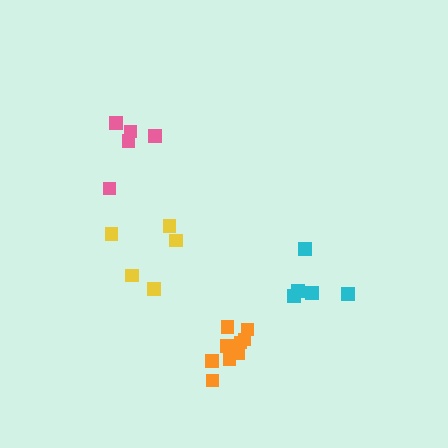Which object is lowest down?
The orange cluster is bottommost.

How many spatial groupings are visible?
There are 4 spatial groupings.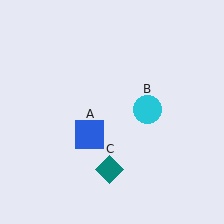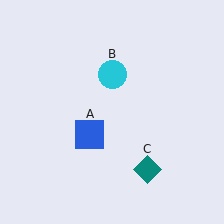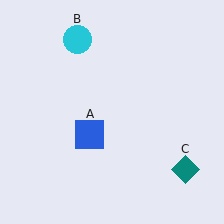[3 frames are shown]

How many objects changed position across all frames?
2 objects changed position: cyan circle (object B), teal diamond (object C).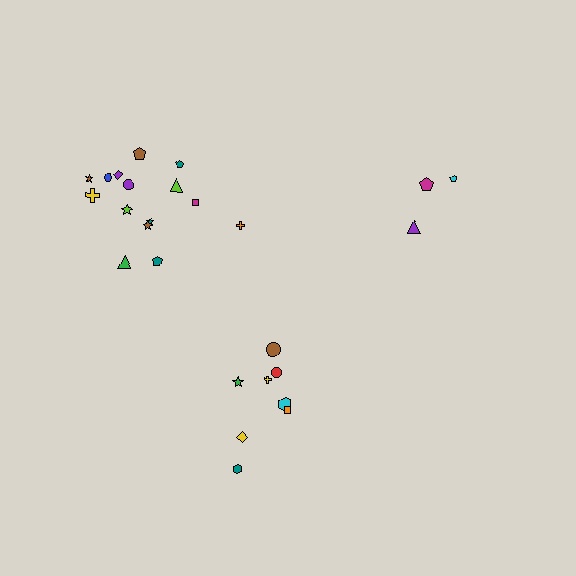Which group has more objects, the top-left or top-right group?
The top-left group.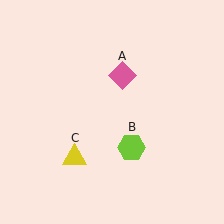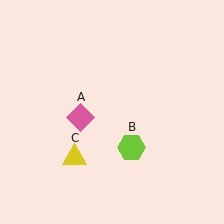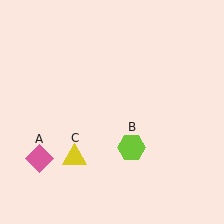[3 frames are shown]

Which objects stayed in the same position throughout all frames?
Lime hexagon (object B) and yellow triangle (object C) remained stationary.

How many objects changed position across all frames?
1 object changed position: pink diamond (object A).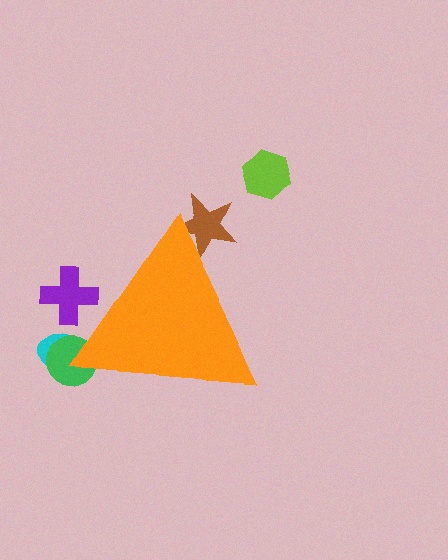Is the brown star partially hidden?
Yes, the brown star is partially hidden behind the orange triangle.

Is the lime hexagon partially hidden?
No, the lime hexagon is fully visible.